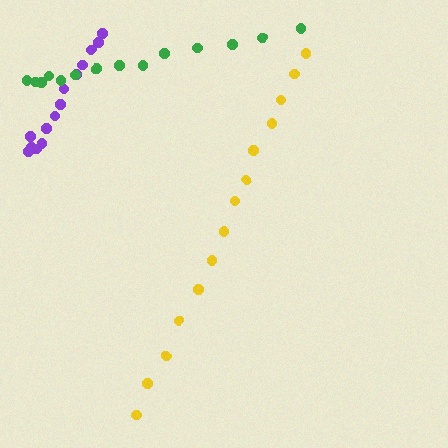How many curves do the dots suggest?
There are 3 distinct paths.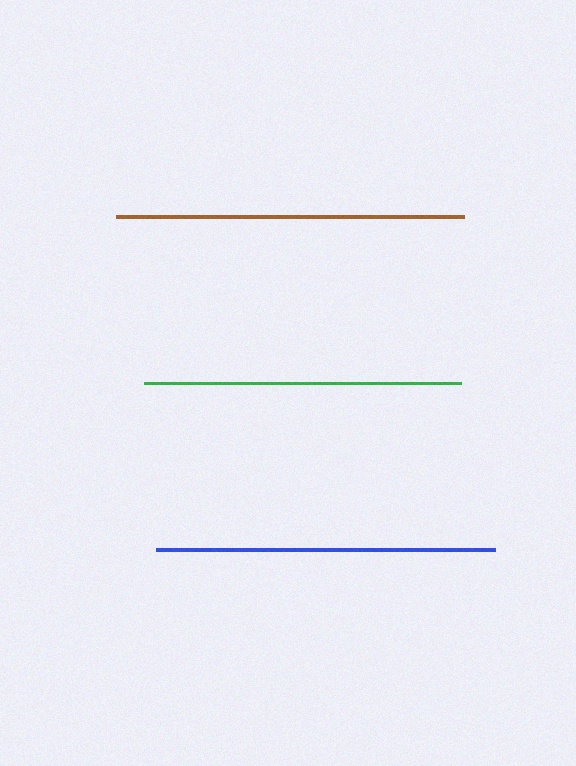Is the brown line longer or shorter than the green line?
The brown line is longer than the green line.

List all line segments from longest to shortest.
From longest to shortest: brown, blue, green.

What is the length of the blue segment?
The blue segment is approximately 339 pixels long.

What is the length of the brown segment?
The brown segment is approximately 348 pixels long.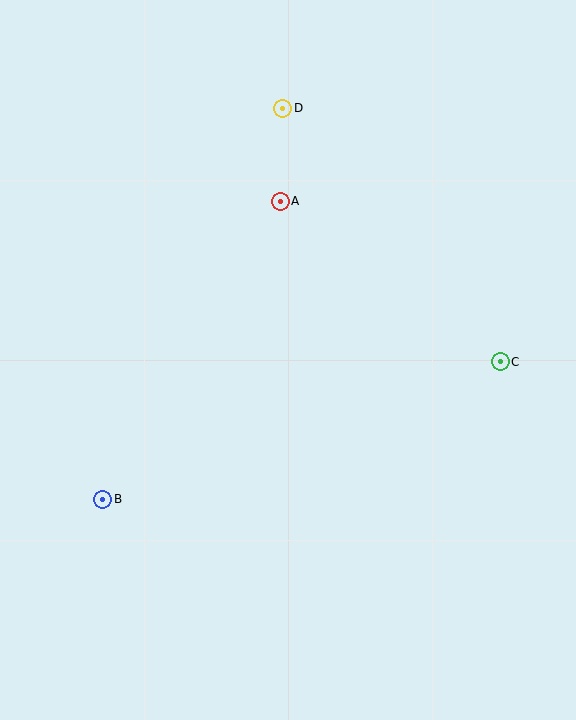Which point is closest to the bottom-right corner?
Point C is closest to the bottom-right corner.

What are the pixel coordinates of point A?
Point A is at (280, 201).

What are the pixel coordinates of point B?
Point B is at (103, 499).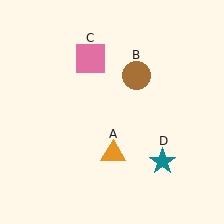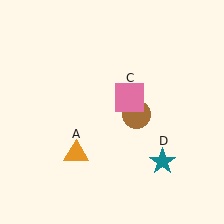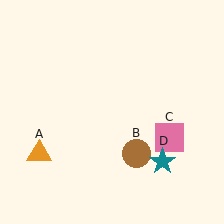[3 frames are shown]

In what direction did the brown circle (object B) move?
The brown circle (object B) moved down.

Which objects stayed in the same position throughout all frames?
Teal star (object D) remained stationary.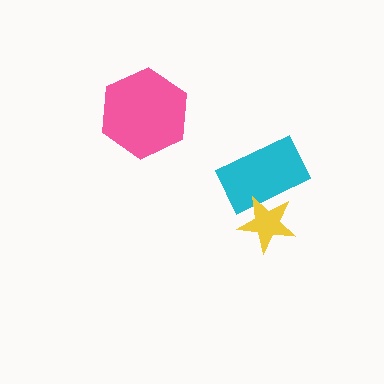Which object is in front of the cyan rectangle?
The yellow star is in front of the cyan rectangle.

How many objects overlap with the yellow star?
1 object overlaps with the yellow star.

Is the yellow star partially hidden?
No, no other shape covers it.